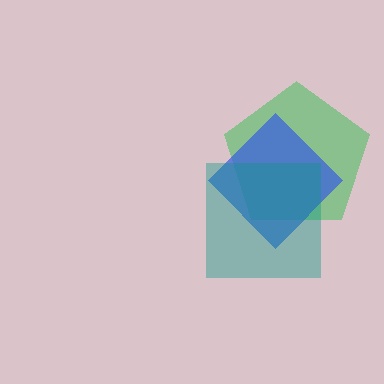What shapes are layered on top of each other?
The layered shapes are: a green pentagon, a blue diamond, a teal square.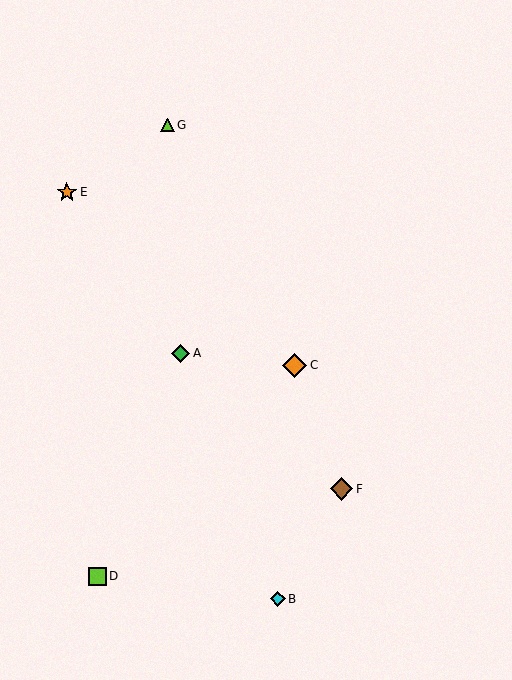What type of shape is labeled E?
Shape E is an orange star.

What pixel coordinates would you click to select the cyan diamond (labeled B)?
Click at (278, 599) to select the cyan diamond B.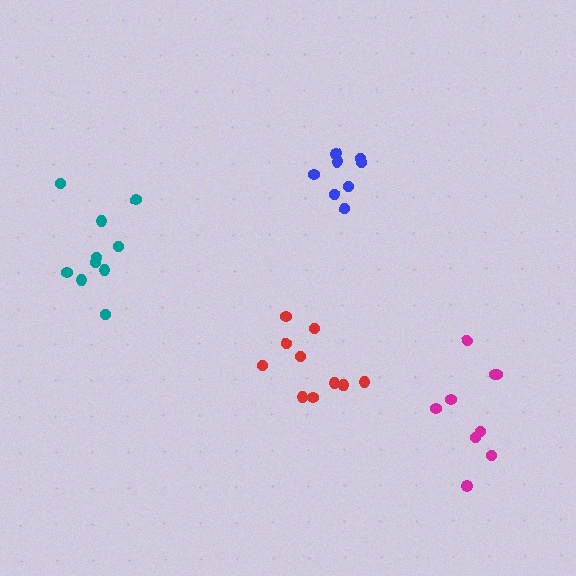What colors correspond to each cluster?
The clusters are colored: teal, red, magenta, blue.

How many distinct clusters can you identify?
There are 4 distinct clusters.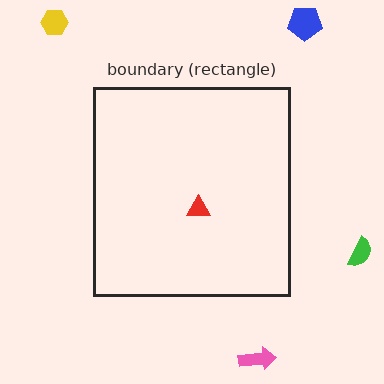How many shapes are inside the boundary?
1 inside, 4 outside.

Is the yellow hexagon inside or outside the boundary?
Outside.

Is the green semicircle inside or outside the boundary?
Outside.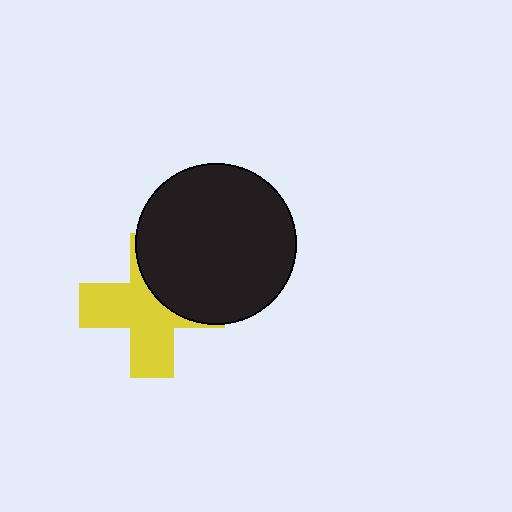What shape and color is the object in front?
The object in front is a black circle.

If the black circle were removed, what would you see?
You would see the complete yellow cross.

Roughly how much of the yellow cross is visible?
About half of it is visible (roughly 60%).